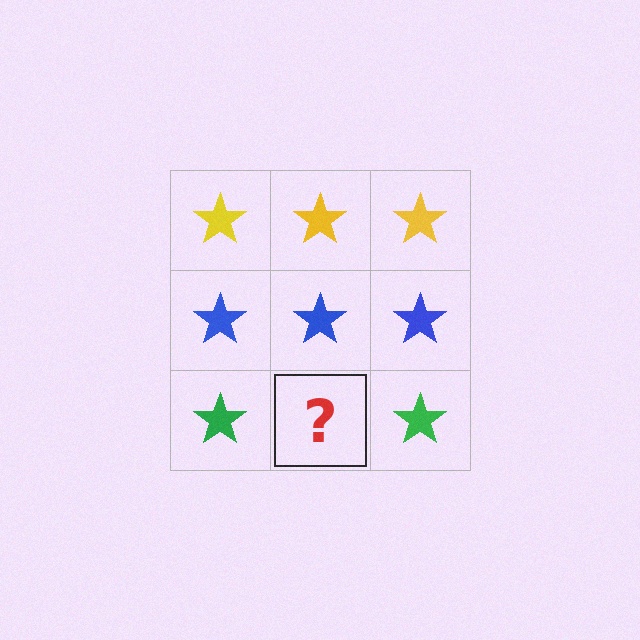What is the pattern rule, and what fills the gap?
The rule is that each row has a consistent color. The gap should be filled with a green star.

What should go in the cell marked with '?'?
The missing cell should contain a green star.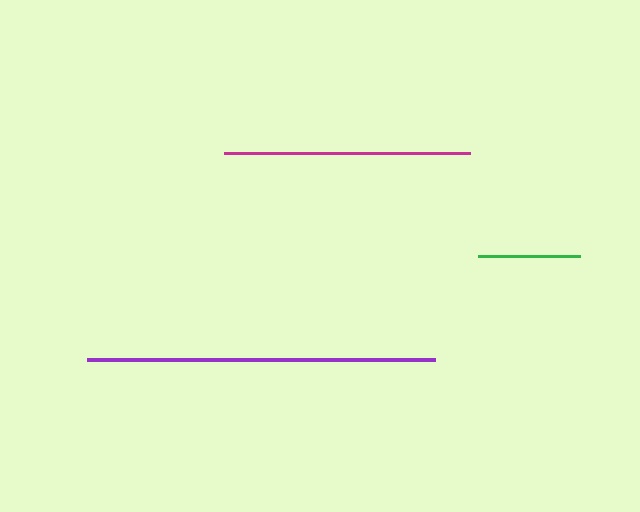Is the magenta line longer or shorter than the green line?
The magenta line is longer than the green line.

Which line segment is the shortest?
The green line is the shortest at approximately 102 pixels.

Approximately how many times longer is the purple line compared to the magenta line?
The purple line is approximately 1.4 times the length of the magenta line.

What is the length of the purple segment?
The purple segment is approximately 348 pixels long.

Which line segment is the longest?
The purple line is the longest at approximately 348 pixels.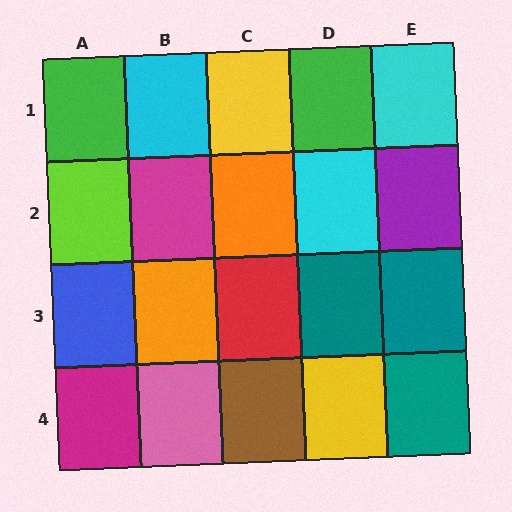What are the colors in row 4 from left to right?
Magenta, pink, brown, yellow, teal.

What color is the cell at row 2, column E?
Purple.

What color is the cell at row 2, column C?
Orange.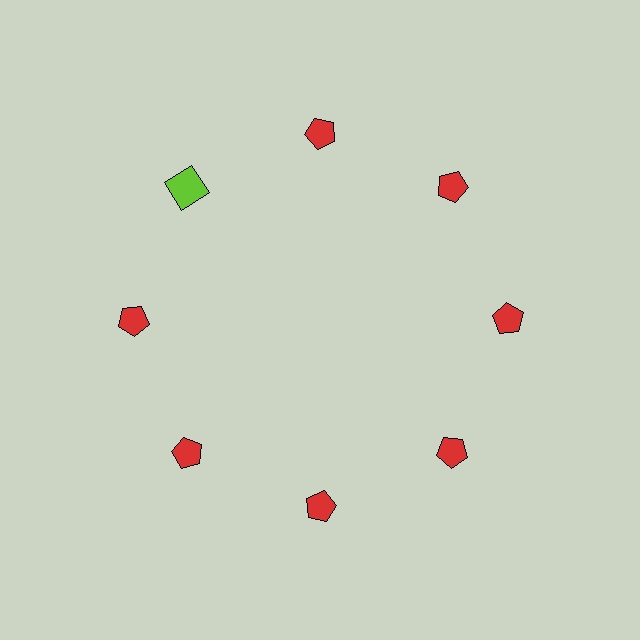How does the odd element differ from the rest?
It differs in both color (lime instead of red) and shape (square instead of pentagon).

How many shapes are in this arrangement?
There are 8 shapes arranged in a ring pattern.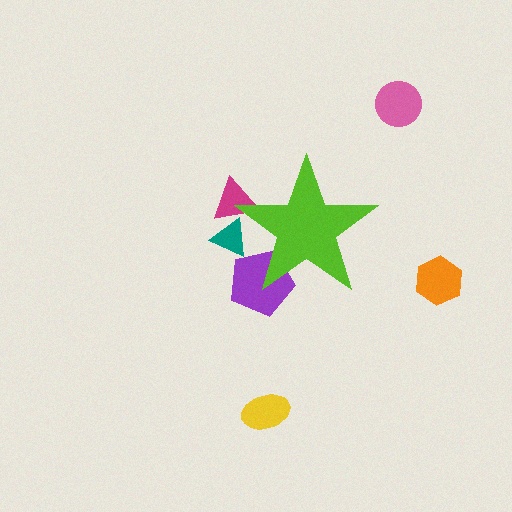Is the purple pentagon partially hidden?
Yes, the purple pentagon is partially hidden behind the lime star.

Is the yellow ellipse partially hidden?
No, the yellow ellipse is fully visible.